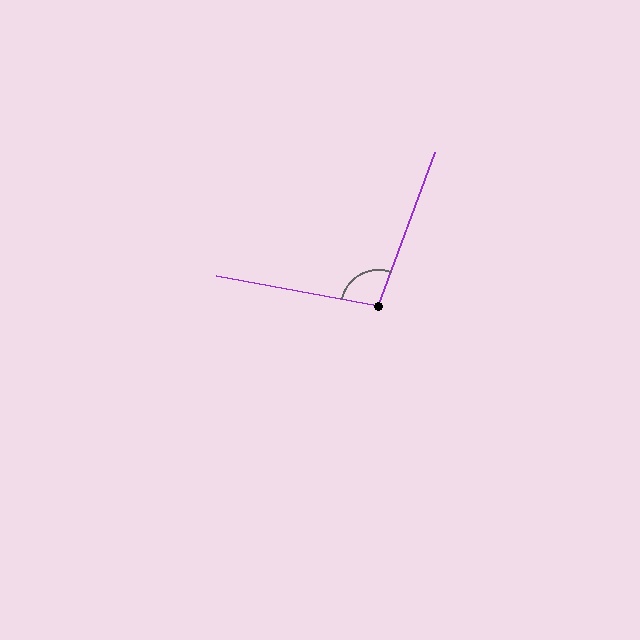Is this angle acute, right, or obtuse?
It is obtuse.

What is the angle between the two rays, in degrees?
Approximately 100 degrees.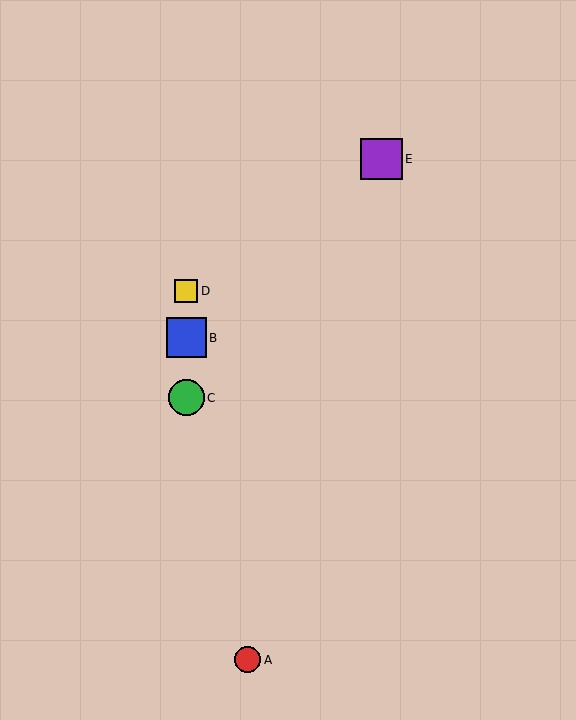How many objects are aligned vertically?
3 objects (B, C, D) are aligned vertically.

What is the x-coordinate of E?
Object E is at x≈381.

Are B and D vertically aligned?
Yes, both are at x≈186.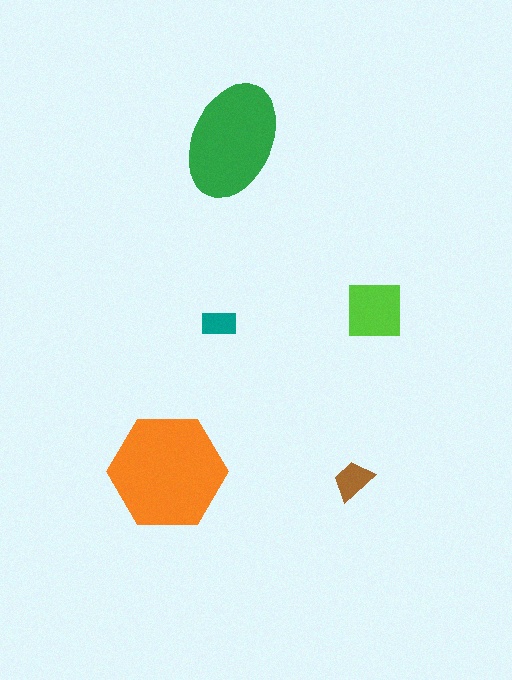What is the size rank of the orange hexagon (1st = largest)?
1st.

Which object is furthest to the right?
The lime square is rightmost.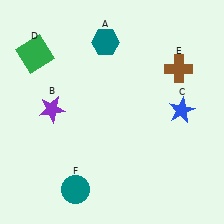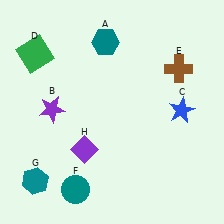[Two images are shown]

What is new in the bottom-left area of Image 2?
A teal hexagon (G) was added in the bottom-left area of Image 2.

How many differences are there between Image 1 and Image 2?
There are 2 differences between the two images.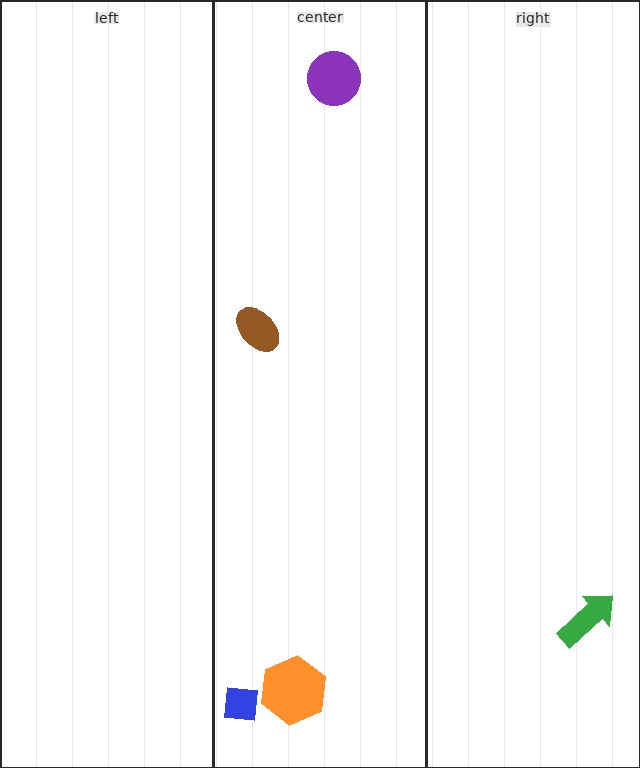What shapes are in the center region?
The orange hexagon, the blue square, the brown ellipse, the purple circle.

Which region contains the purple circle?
The center region.